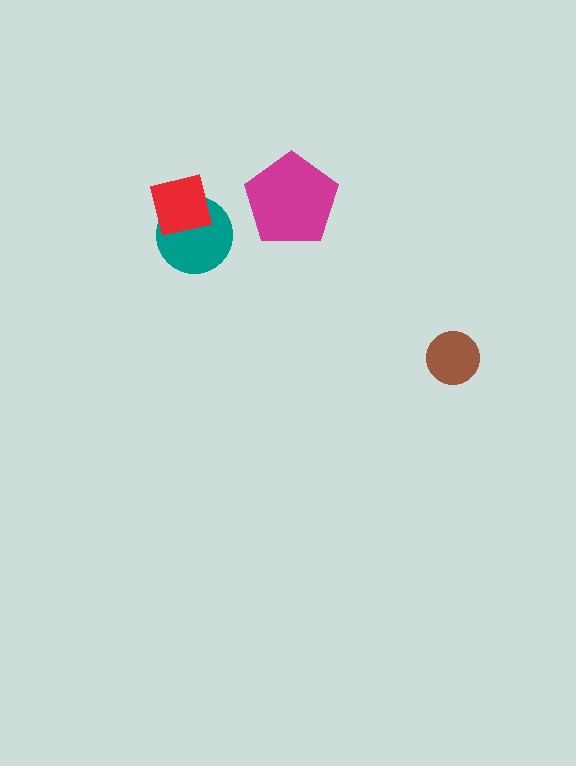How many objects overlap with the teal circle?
1 object overlaps with the teal circle.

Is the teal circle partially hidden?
Yes, it is partially covered by another shape.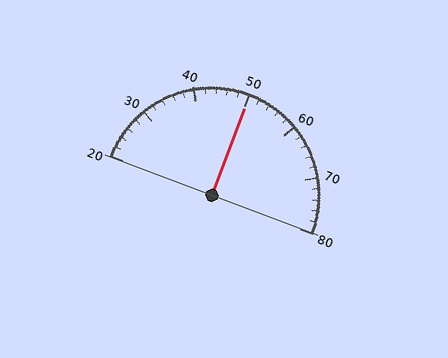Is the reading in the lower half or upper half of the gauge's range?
The reading is in the upper half of the range (20 to 80).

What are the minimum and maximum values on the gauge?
The gauge ranges from 20 to 80.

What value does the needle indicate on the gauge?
The needle indicates approximately 50.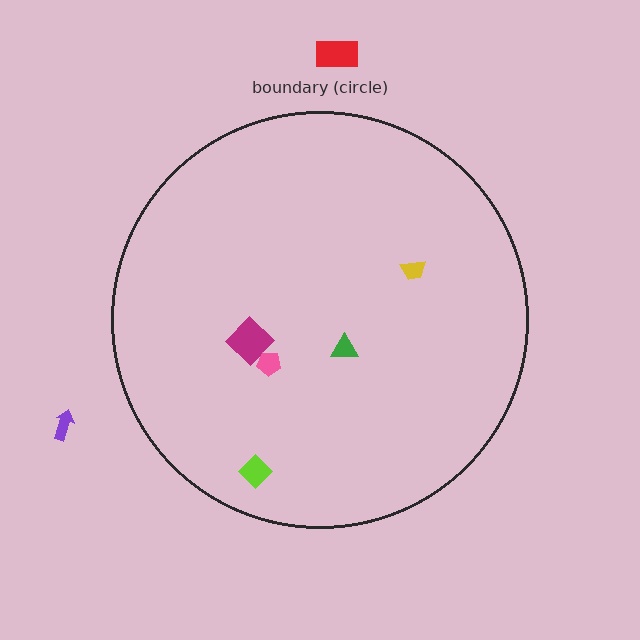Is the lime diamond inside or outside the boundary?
Inside.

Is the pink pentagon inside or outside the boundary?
Inside.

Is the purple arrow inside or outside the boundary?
Outside.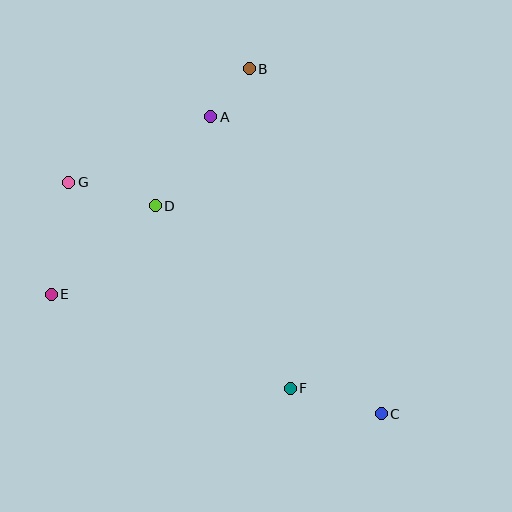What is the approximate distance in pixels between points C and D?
The distance between C and D is approximately 307 pixels.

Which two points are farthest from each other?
Points C and G are farthest from each other.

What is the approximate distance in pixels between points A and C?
The distance between A and C is approximately 342 pixels.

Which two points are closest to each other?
Points A and B are closest to each other.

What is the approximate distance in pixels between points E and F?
The distance between E and F is approximately 257 pixels.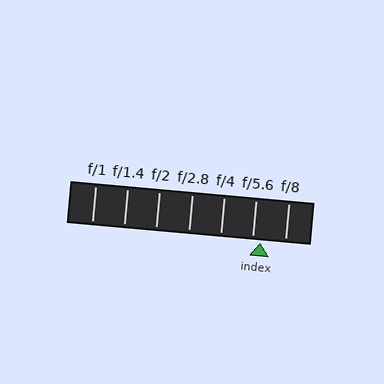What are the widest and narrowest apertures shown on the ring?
The widest aperture shown is f/1 and the narrowest is f/8.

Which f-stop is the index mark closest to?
The index mark is closest to f/5.6.